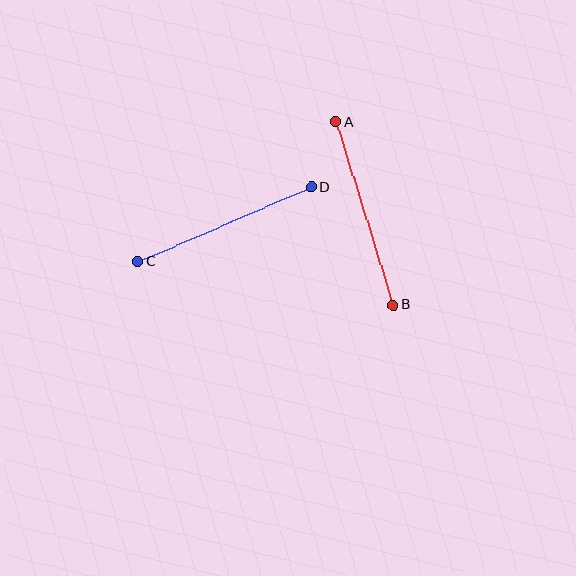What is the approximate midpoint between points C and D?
The midpoint is at approximately (225, 224) pixels.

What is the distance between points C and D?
The distance is approximately 188 pixels.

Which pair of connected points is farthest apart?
Points A and B are farthest apart.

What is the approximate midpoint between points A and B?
The midpoint is at approximately (365, 213) pixels.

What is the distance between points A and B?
The distance is approximately 192 pixels.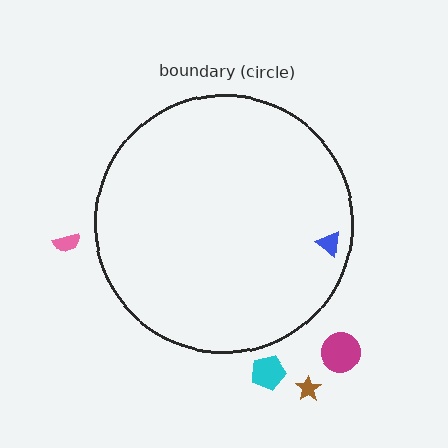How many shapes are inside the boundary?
1 inside, 4 outside.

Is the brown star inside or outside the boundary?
Outside.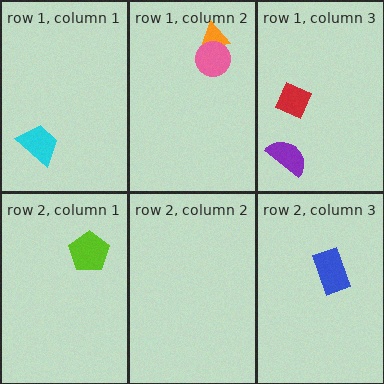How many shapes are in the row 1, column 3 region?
2.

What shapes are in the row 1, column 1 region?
The cyan trapezoid.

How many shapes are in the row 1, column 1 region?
1.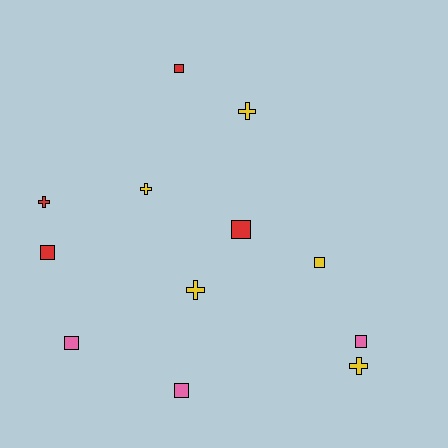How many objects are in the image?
There are 12 objects.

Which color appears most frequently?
Yellow, with 5 objects.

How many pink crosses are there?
There are no pink crosses.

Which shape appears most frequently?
Square, with 7 objects.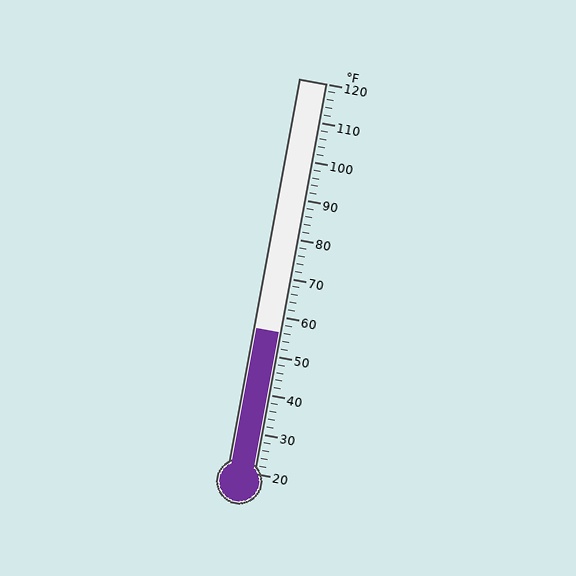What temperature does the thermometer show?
The thermometer shows approximately 56°F.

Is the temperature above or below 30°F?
The temperature is above 30°F.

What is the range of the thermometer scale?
The thermometer scale ranges from 20°F to 120°F.